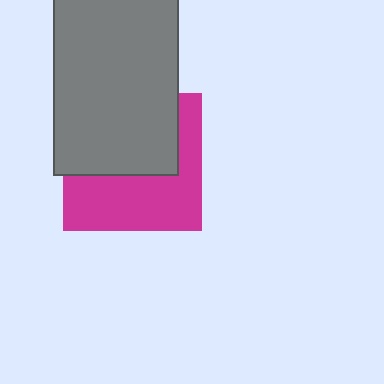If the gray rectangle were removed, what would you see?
You would see the complete magenta square.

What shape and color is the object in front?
The object in front is a gray rectangle.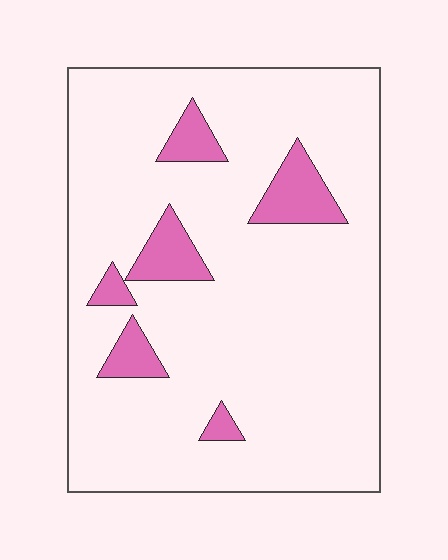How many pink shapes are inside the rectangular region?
6.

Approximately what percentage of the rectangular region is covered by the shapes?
Approximately 10%.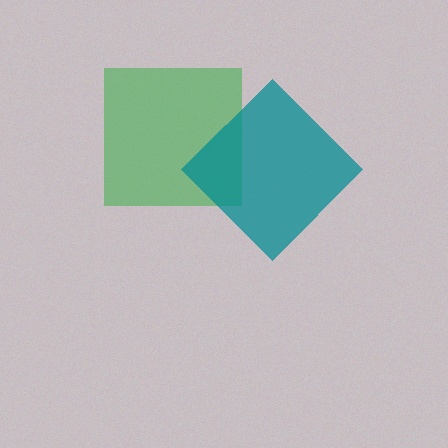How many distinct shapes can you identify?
There are 2 distinct shapes: a green square, a teal diamond.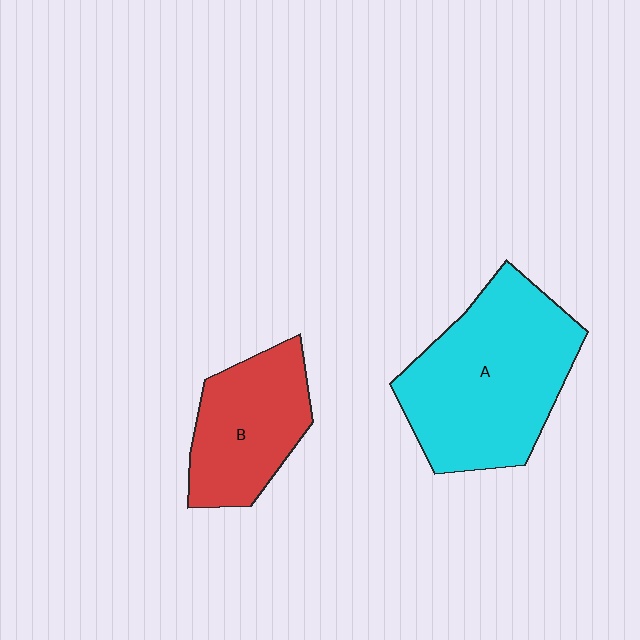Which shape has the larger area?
Shape A (cyan).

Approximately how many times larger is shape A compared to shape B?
Approximately 1.7 times.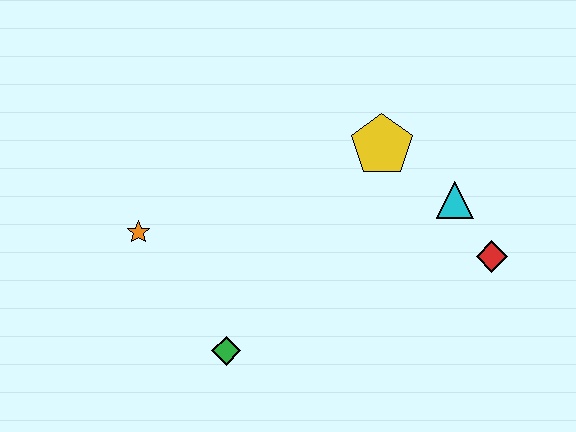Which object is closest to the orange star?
The green diamond is closest to the orange star.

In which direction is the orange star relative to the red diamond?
The orange star is to the left of the red diamond.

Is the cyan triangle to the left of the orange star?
No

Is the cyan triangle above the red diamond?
Yes